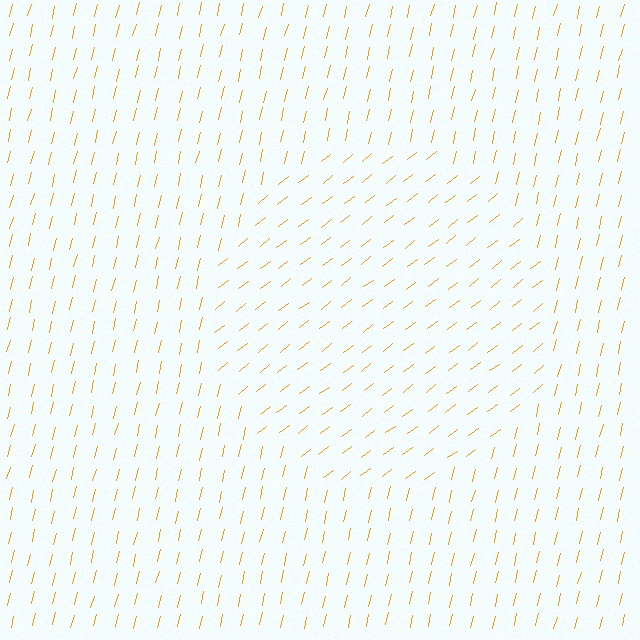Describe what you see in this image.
The image is filled with small orange line segments. A circle region in the image has lines oriented differently from the surrounding lines, creating a visible texture boundary.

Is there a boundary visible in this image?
Yes, there is a texture boundary formed by a change in line orientation.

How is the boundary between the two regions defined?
The boundary is defined purely by a change in line orientation (approximately 39 degrees difference). All lines are the same color and thickness.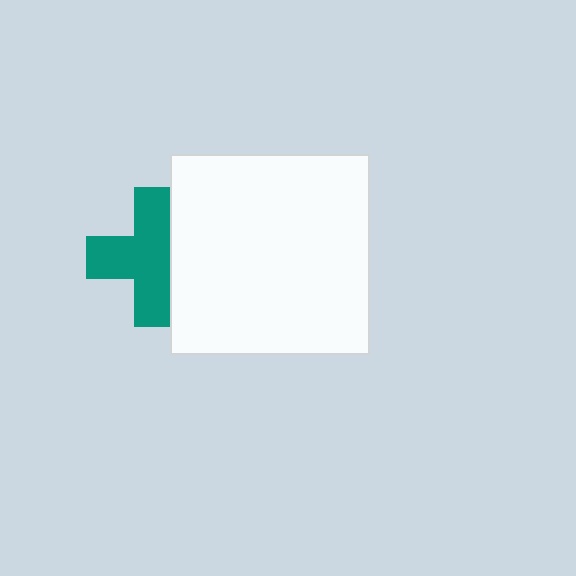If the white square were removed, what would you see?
You would see the complete teal cross.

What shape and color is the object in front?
The object in front is a white square.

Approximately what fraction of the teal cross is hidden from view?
Roughly 31% of the teal cross is hidden behind the white square.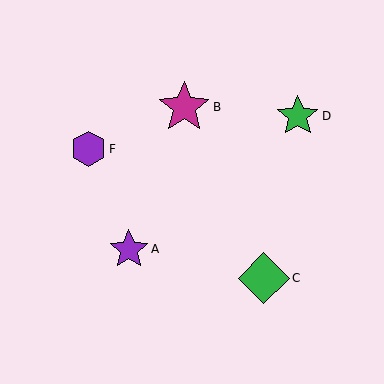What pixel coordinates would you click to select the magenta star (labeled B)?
Click at (184, 107) to select the magenta star B.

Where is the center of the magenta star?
The center of the magenta star is at (184, 107).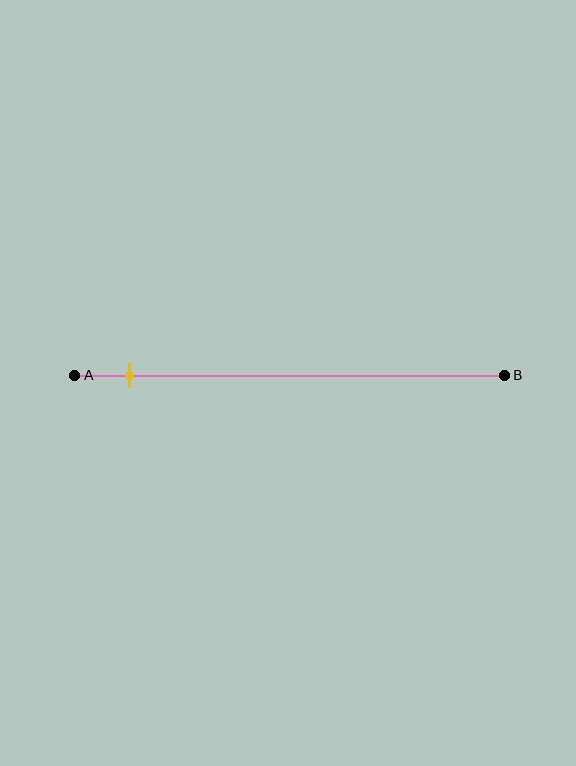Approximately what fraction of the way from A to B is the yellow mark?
The yellow mark is approximately 15% of the way from A to B.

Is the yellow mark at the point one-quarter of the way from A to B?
No, the mark is at about 15% from A, not at the 25% one-quarter point.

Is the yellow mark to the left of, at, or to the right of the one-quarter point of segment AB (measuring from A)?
The yellow mark is to the left of the one-quarter point of segment AB.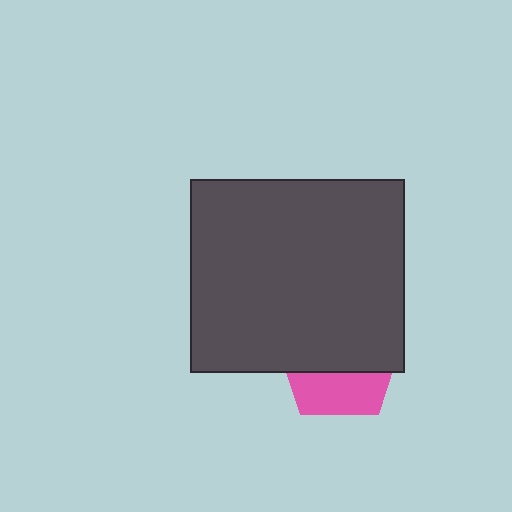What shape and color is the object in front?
The object in front is a dark gray rectangle.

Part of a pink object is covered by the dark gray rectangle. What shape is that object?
It is a pentagon.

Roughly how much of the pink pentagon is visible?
A small part of it is visible (roughly 36%).